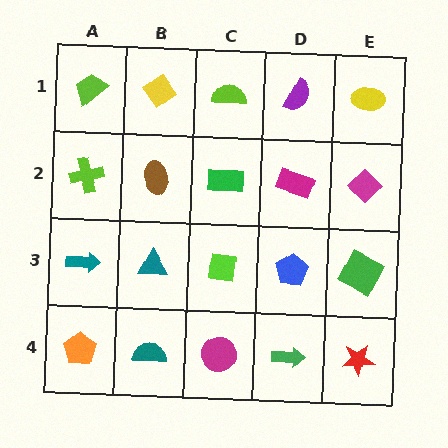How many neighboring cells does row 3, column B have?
4.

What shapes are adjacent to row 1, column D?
A magenta rectangle (row 2, column D), a lime semicircle (row 1, column C), a yellow ellipse (row 1, column E).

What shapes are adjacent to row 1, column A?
A lime cross (row 2, column A), a yellow diamond (row 1, column B).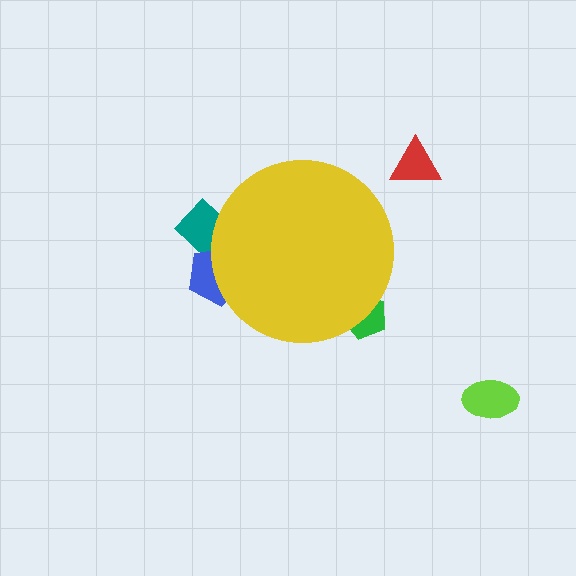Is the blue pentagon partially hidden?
Yes, the blue pentagon is partially hidden behind the yellow circle.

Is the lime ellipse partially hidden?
No, the lime ellipse is fully visible.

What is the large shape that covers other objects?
A yellow circle.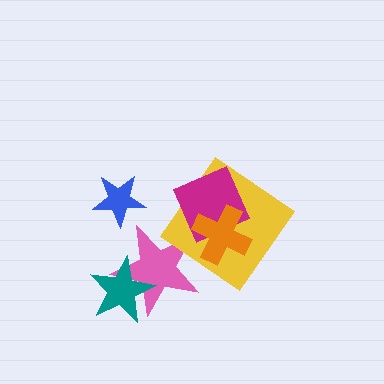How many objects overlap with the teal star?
1 object overlaps with the teal star.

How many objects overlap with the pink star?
2 objects overlap with the pink star.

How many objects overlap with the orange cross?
2 objects overlap with the orange cross.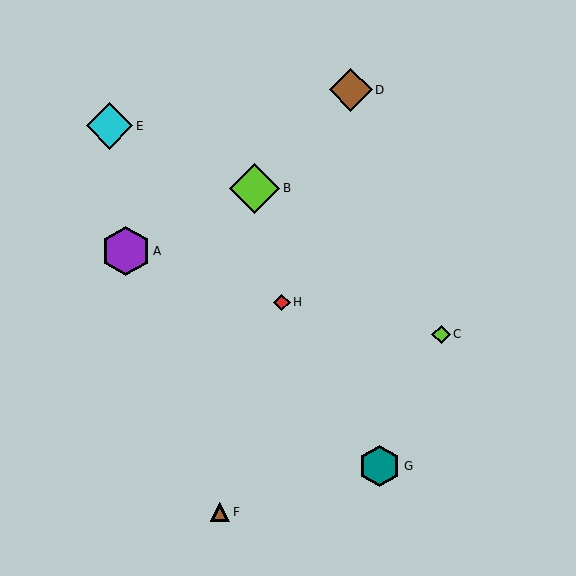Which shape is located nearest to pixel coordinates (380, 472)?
The teal hexagon (labeled G) at (380, 466) is nearest to that location.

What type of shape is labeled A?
Shape A is a purple hexagon.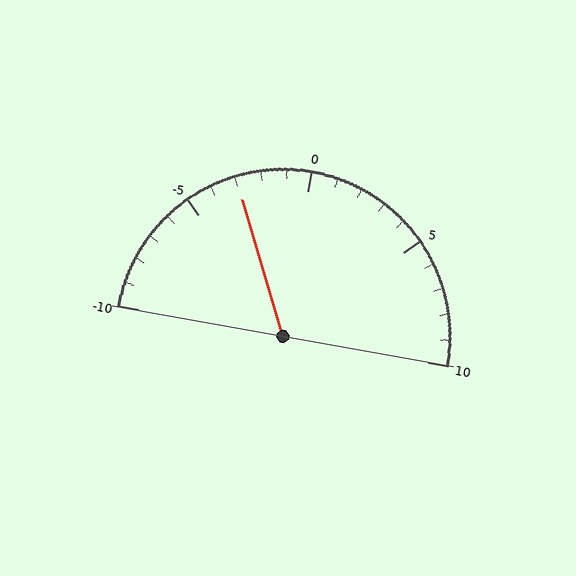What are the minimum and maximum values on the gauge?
The gauge ranges from -10 to 10.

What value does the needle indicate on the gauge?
The needle indicates approximately -3.